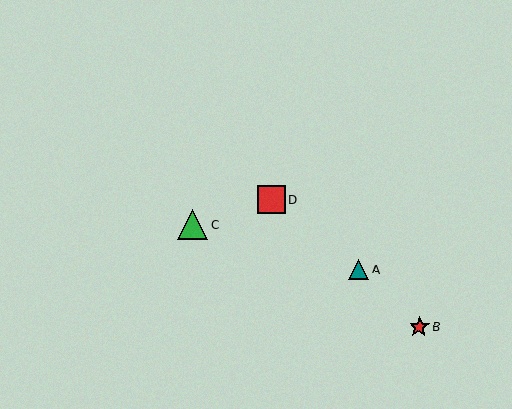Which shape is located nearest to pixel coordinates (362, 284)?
The teal triangle (labeled A) at (358, 270) is nearest to that location.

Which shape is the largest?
The green triangle (labeled C) is the largest.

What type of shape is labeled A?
Shape A is a teal triangle.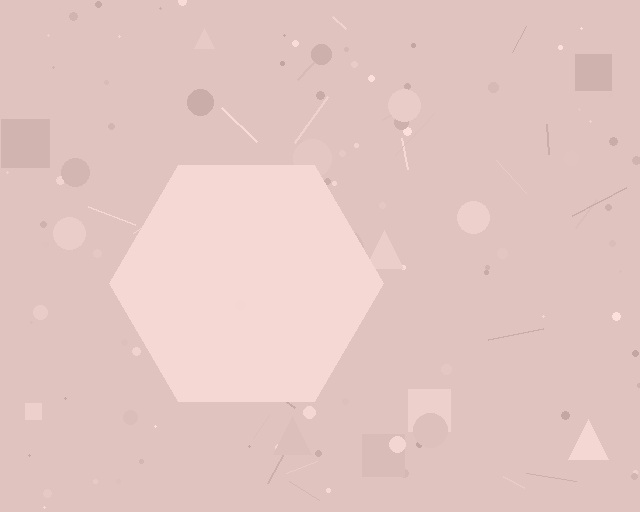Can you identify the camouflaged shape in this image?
The camouflaged shape is a hexagon.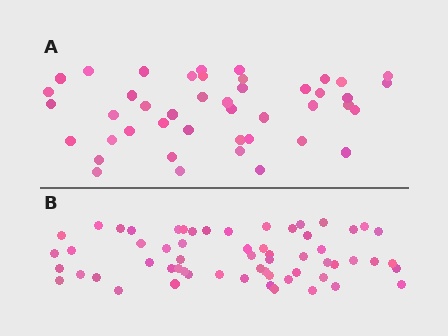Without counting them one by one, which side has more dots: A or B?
Region B (the bottom region) has more dots.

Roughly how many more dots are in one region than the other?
Region B has approximately 15 more dots than region A.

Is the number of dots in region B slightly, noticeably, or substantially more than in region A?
Region B has noticeably more, but not dramatically so. The ratio is roughly 1.4 to 1.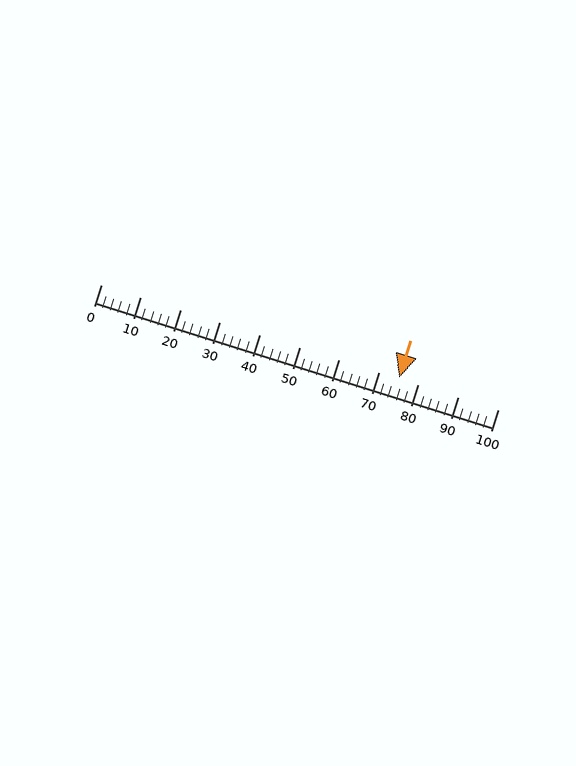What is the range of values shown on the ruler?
The ruler shows values from 0 to 100.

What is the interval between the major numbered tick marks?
The major tick marks are spaced 10 units apart.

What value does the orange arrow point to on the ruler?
The orange arrow points to approximately 75.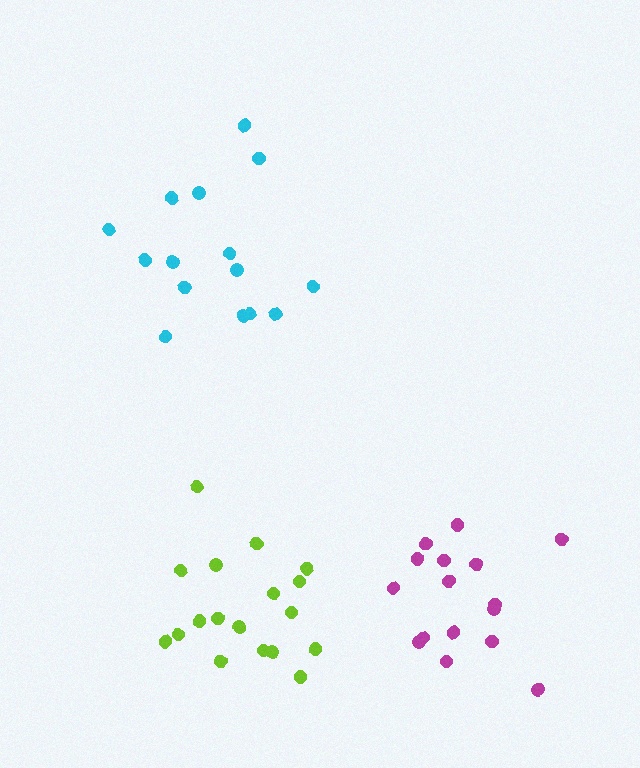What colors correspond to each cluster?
The clusters are colored: magenta, cyan, lime.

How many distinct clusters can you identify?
There are 3 distinct clusters.